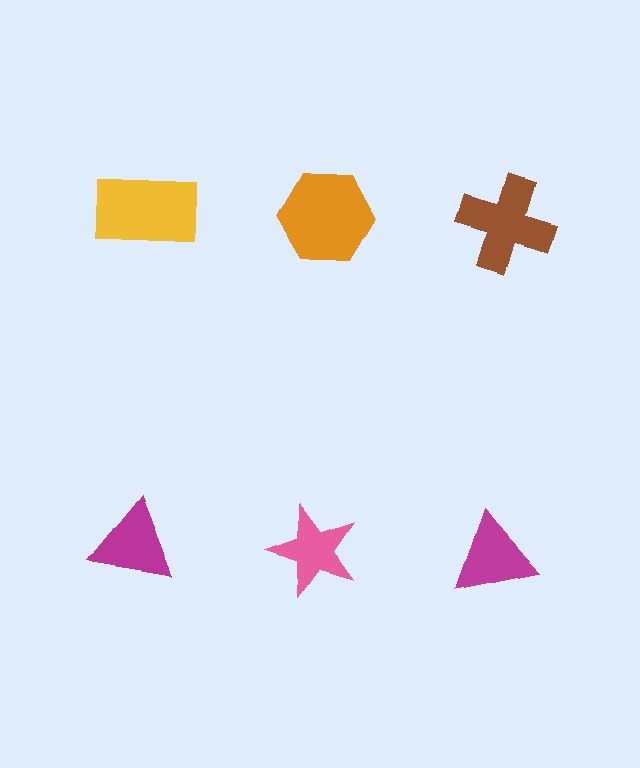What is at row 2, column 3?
A magenta triangle.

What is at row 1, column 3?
A brown cross.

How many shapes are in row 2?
3 shapes.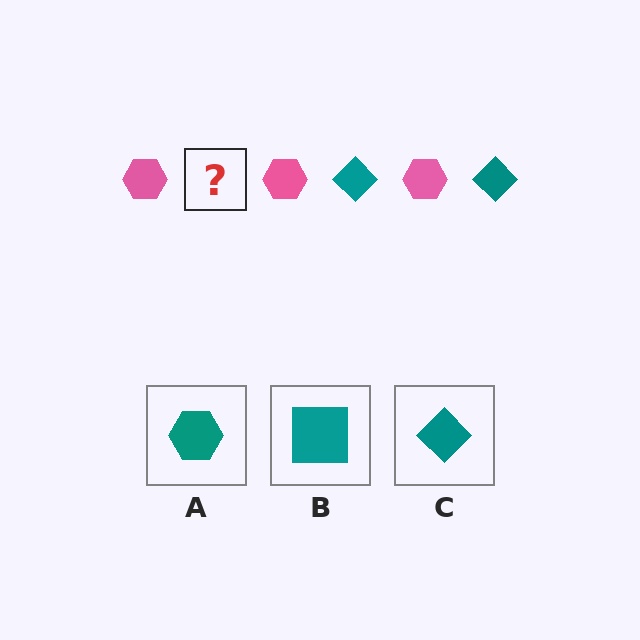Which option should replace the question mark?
Option C.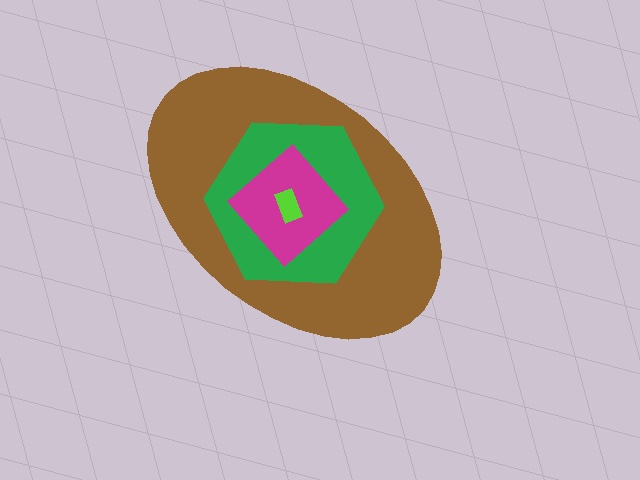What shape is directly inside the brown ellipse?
The green hexagon.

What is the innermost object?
The lime rectangle.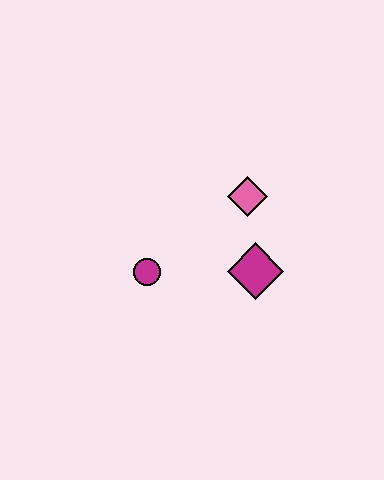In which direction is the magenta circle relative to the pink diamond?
The magenta circle is to the left of the pink diamond.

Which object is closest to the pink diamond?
The magenta diamond is closest to the pink diamond.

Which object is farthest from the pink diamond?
The magenta circle is farthest from the pink diamond.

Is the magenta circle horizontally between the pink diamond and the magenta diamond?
No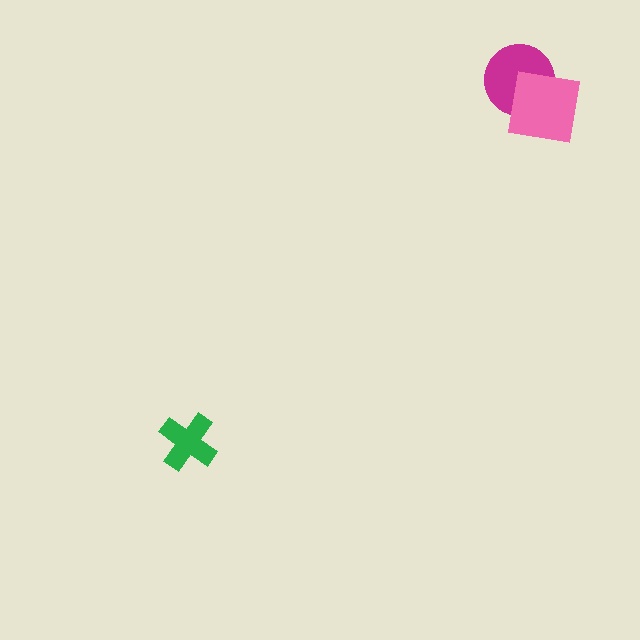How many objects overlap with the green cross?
0 objects overlap with the green cross.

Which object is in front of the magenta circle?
The pink square is in front of the magenta circle.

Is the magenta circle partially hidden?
Yes, it is partially covered by another shape.